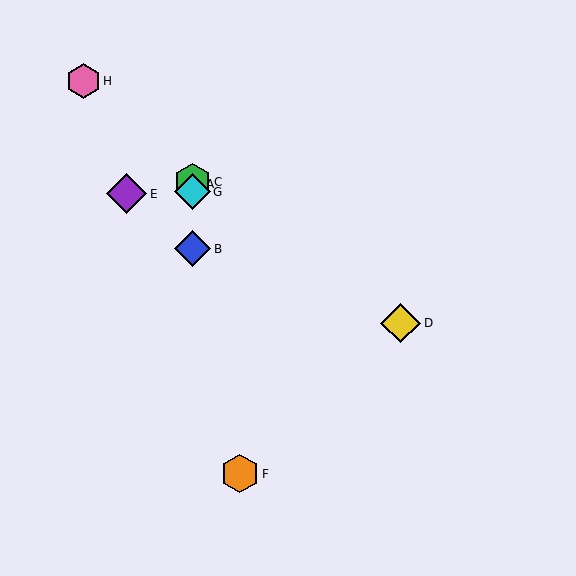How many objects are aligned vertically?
4 objects (A, B, C, G) are aligned vertically.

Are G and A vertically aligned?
Yes, both are at x≈192.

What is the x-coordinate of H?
Object H is at x≈83.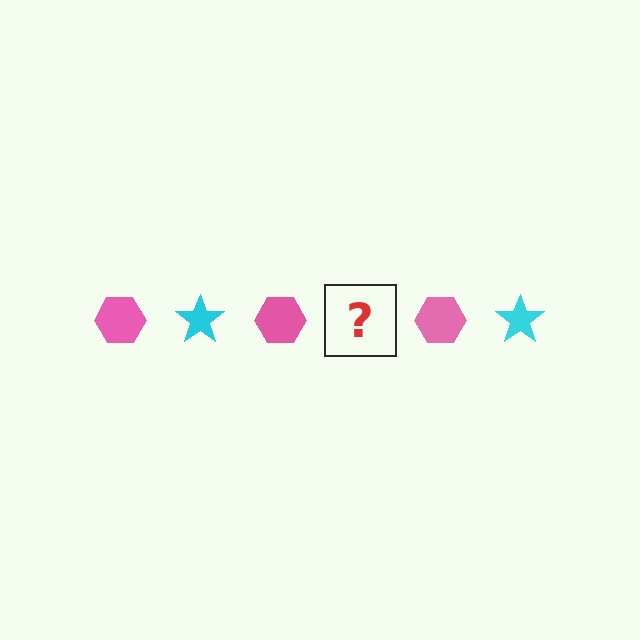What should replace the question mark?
The question mark should be replaced with a cyan star.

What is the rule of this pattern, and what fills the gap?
The rule is that the pattern alternates between pink hexagon and cyan star. The gap should be filled with a cyan star.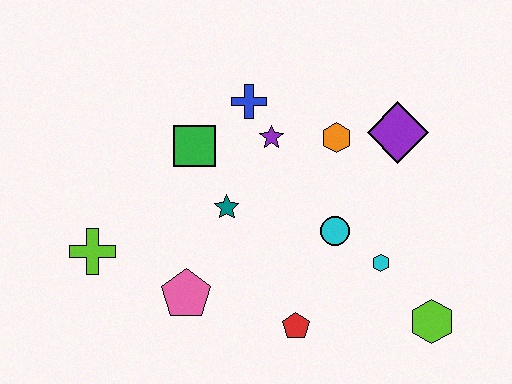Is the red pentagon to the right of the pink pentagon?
Yes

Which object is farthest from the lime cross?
The lime hexagon is farthest from the lime cross.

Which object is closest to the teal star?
The green square is closest to the teal star.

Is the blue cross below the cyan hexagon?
No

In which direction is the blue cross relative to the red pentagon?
The blue cross is above the red pentagon.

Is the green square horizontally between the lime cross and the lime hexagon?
Yes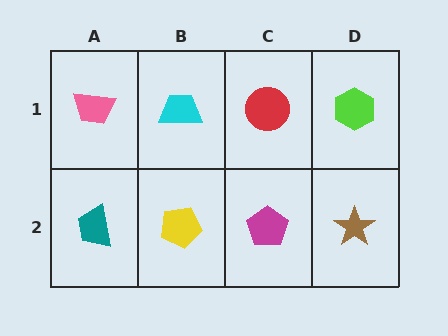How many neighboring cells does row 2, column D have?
2.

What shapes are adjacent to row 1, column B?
A yellow pentagon (row 2, column B), a pink trapezoid (row 1, column A), a red circle (row 1, column C).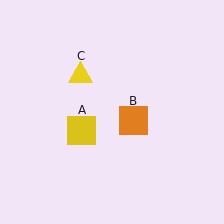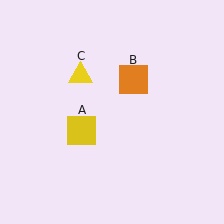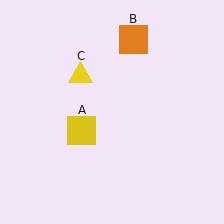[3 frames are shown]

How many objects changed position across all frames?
1 object changed position: orange square (object B).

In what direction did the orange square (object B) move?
The orange square (object B) moved up.